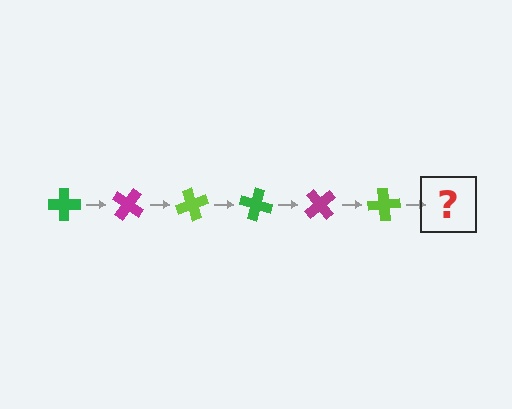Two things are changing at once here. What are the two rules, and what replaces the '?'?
The two rules are that it rotates 35 degrees each step and the color cycles through green, magenta, and lime. The '?' should be a green cross, rotated 210 degrees from the start.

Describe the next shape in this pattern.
It should be a green cross, rotated 210 degrees from the start.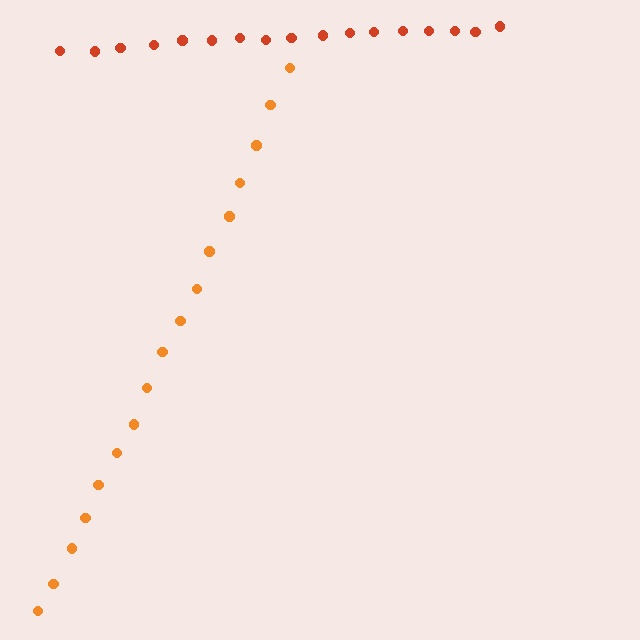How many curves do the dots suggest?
There are 2 distinct paths.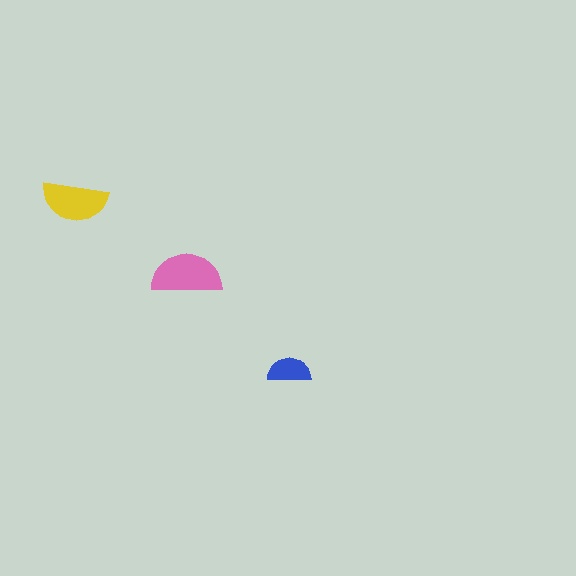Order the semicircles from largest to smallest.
the pink one, the yellow one, the blue one.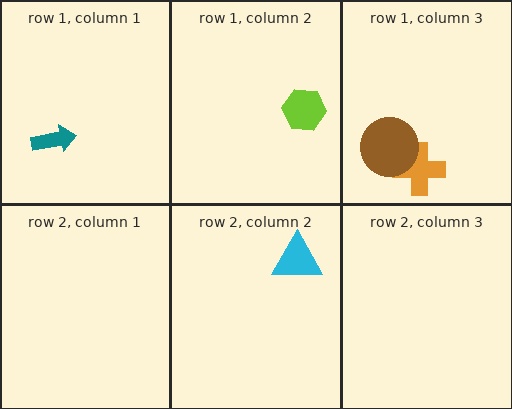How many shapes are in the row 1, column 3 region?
2.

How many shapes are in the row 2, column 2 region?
1.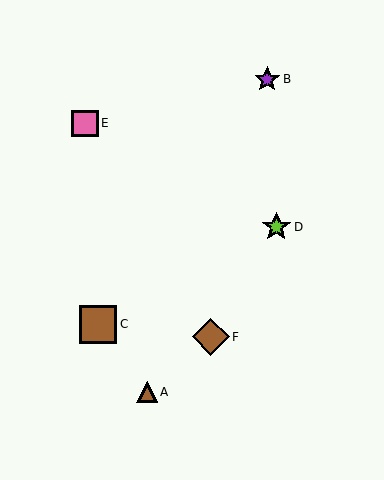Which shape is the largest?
The brown square (labeled C) is the largest.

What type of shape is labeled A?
Shape A is a brown triangle.